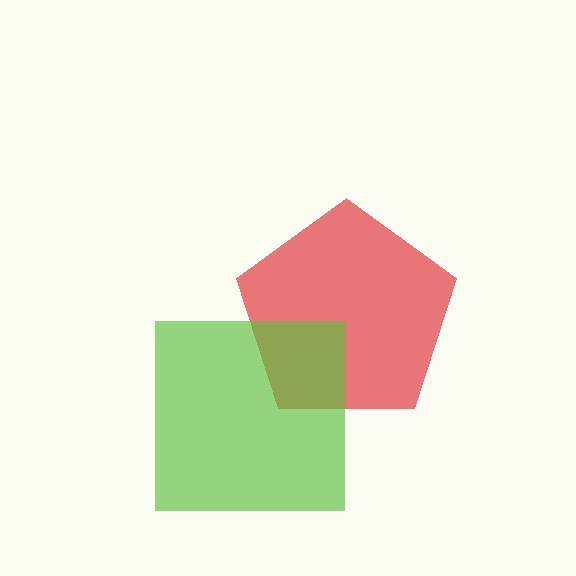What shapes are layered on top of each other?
The layered shapes are: a red pentagon, a lime square.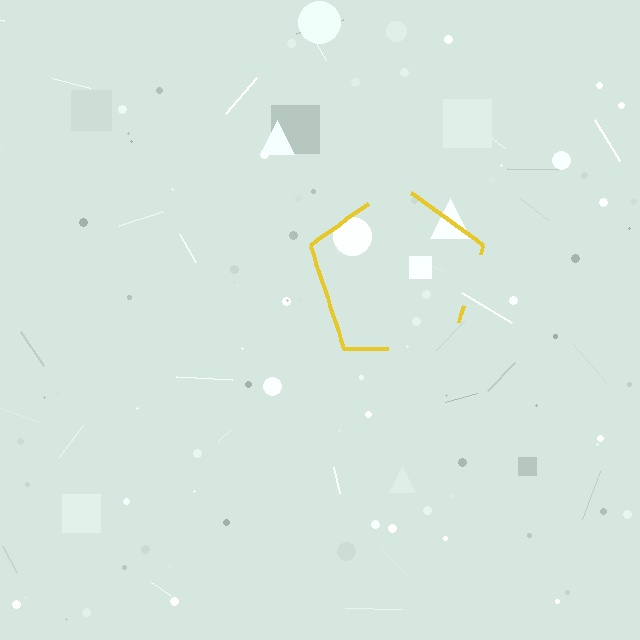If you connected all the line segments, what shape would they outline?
They would outline a pentagon.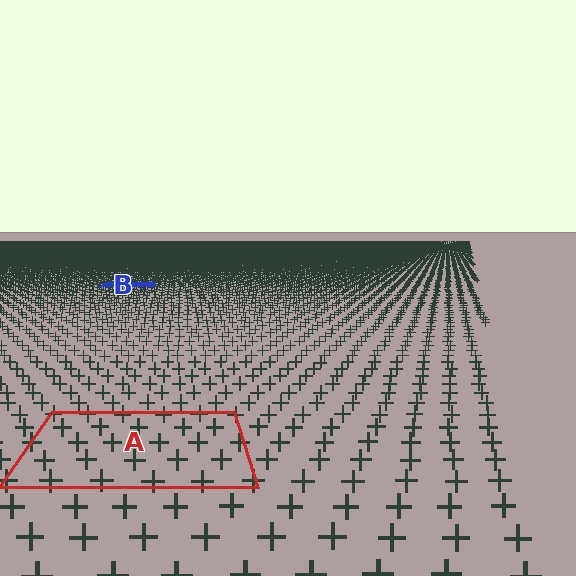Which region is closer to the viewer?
Region A is closer. The texture elements there are larger and more spread out.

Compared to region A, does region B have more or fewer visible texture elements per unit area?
Region B has more texture elements per unit area — they are packed more densely because it is farther away.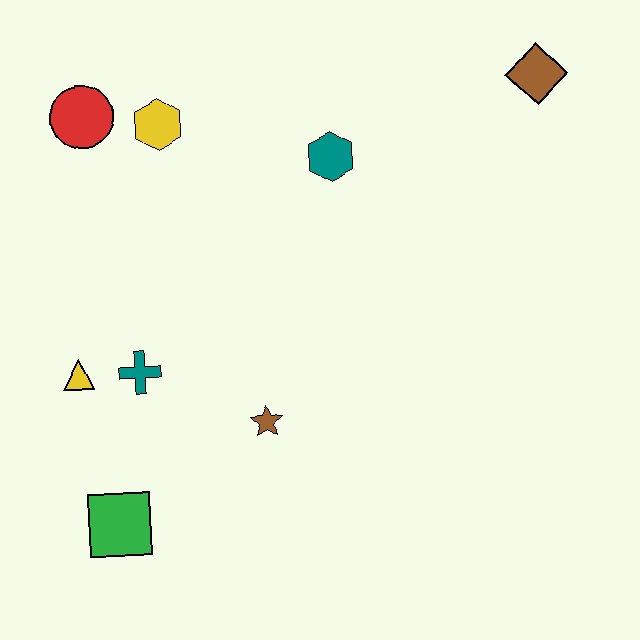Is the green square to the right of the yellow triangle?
Yes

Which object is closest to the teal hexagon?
The yellow hexagon is closest to the teal hexagon.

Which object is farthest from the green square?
The brown diamond is farthest from the green square.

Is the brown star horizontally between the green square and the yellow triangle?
No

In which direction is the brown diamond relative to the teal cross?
The brown diamond is to the right of the teal cross.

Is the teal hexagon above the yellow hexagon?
No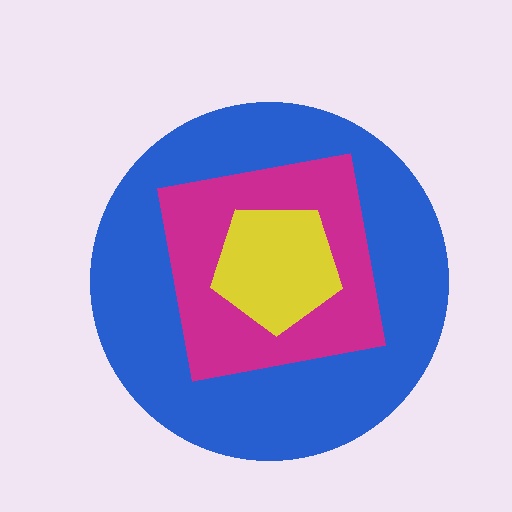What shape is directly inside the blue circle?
The magenta square.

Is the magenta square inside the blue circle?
Yes.